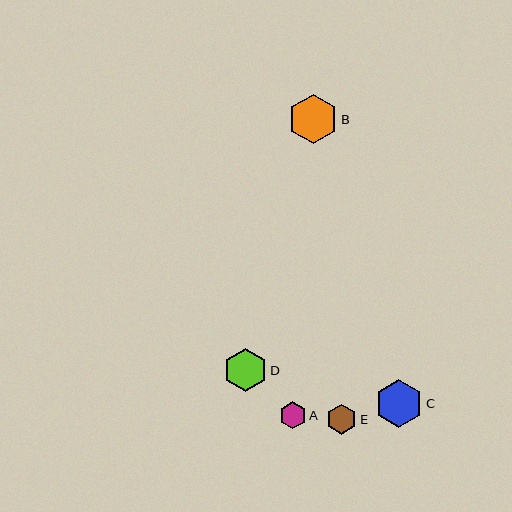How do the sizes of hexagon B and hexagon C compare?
Hexagon B and hexagon C are approximately the same size.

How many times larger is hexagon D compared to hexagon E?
Hexagon D is approximately 1.4 times the size of hexagon E.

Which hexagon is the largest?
Hexagon B is the largest with a size of approximately 50 pixels.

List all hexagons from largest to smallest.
From largest to smallest: B, C, D, E, A.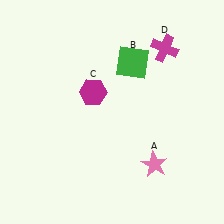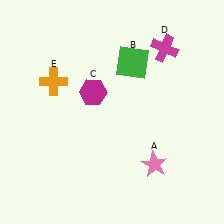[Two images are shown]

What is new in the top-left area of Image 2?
An orange cross (E) was added in the top-left area of Image 2.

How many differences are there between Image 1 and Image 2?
There is 1 difference between the two images.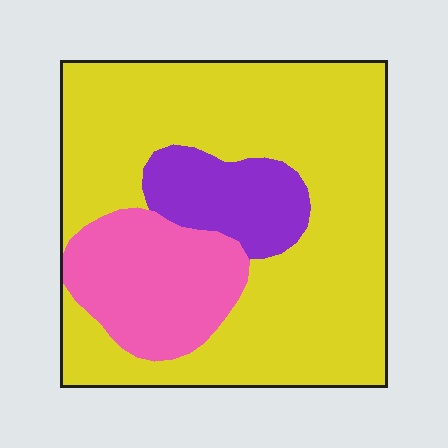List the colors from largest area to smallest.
From largest to smallest: yellow, pink, purple.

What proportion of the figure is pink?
Pink covers 19% of the figure.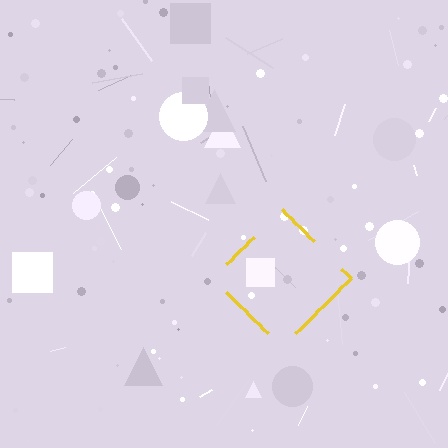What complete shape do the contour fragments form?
The contour fragments form a diamond.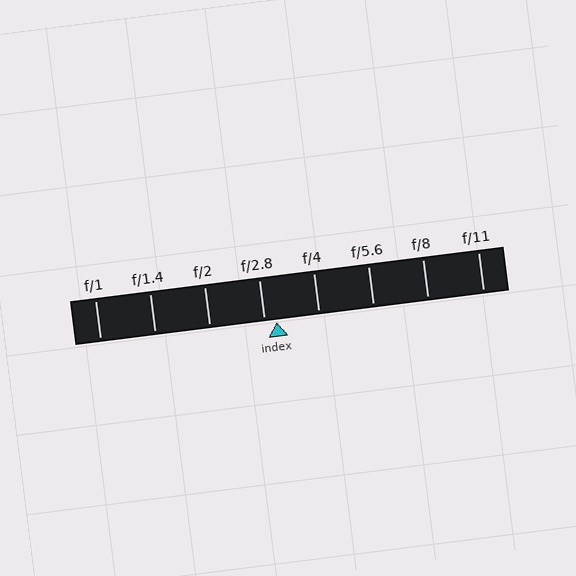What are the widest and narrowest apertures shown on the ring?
The widest aperture shown is f/1 and the narrowest is f/11.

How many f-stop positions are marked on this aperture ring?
There are 8 f-stop positions marked.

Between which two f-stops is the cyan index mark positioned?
The index mark is between f/2.8 and f/4.